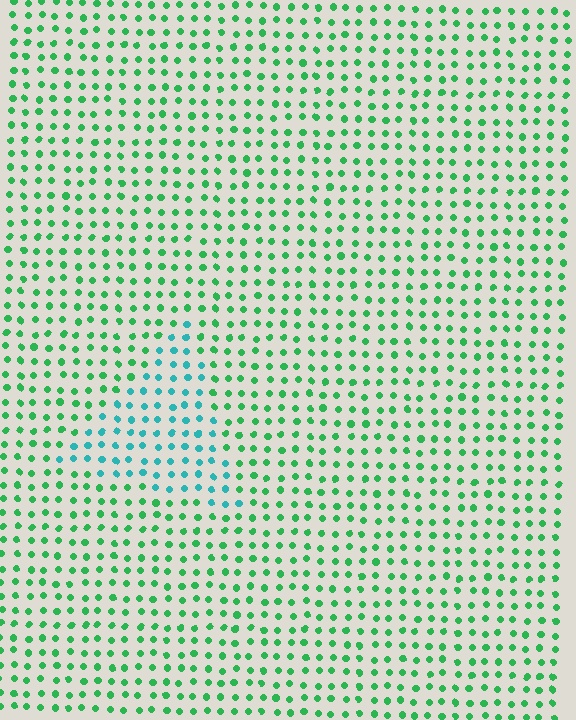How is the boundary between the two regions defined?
The boundary is defined purely by a slight shift in hue (about 43 degrees). Spacing, size, and orientation are identical on both sides.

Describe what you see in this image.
The image is filled with small green elements in a uniform arrangement. A triangle-shaped region is visible where the elements are tinted to a slightly different hue, forming a subtle color boundary.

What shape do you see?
I see a triangle.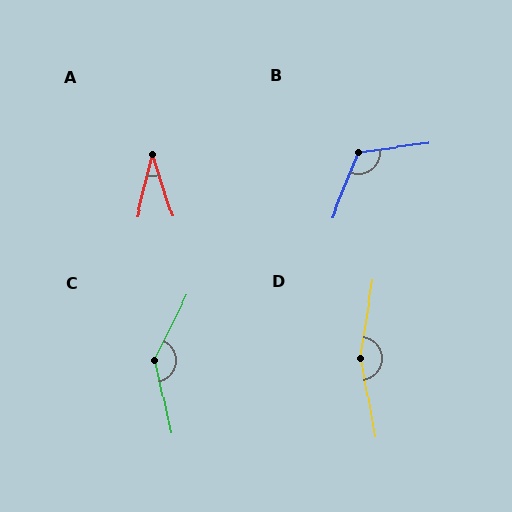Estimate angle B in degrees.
Approximately 119 degrees.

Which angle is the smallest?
A, at approximately 32 degrees.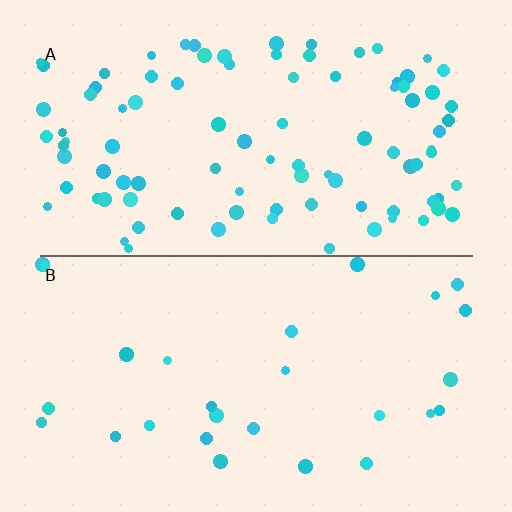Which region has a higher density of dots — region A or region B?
A (the top).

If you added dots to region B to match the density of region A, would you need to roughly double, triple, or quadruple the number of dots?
Approximately triple.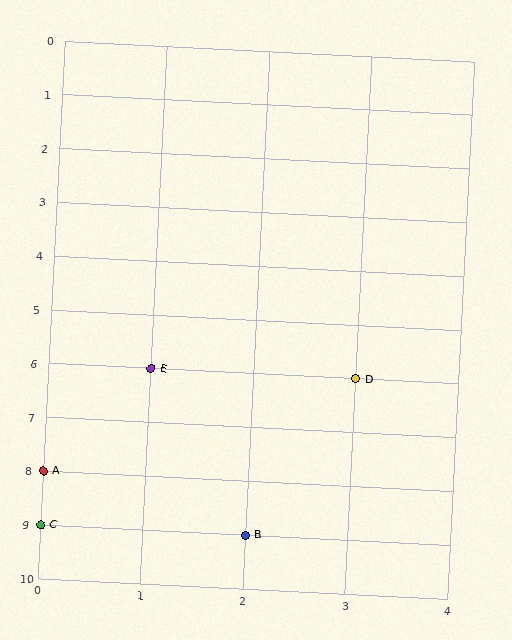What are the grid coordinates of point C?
Point C is at grid coordinates (0, 9).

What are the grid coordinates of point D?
Point D is at grid coordinates (3, 6).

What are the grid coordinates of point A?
Point A is at grid coordinates (0, 8).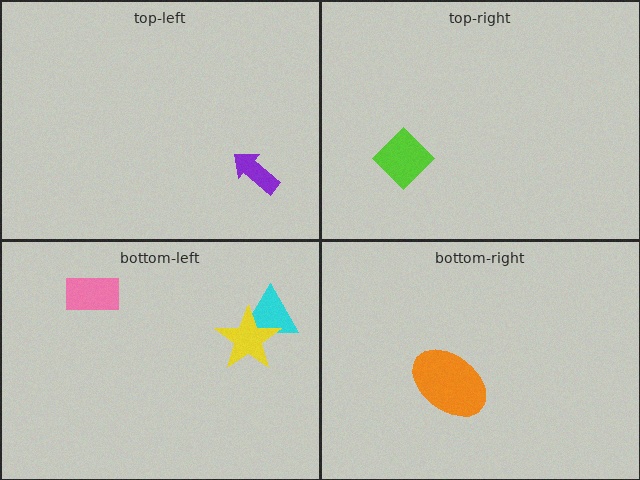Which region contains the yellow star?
The bottom-left region.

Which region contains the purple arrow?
The top-left region.